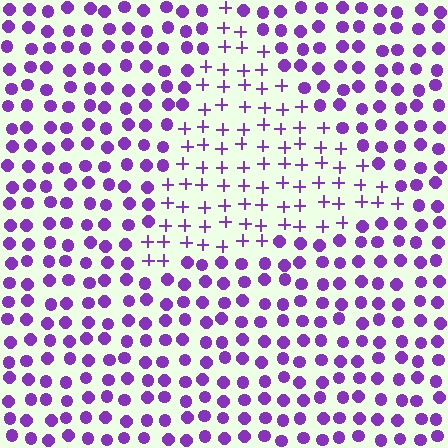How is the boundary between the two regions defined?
The boundary is defined by a change in element shape: plus signs inside vs. circles outside. All elements share the same color and spacing.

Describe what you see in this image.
The image is filled with small purple elements arranged in a uniform grid. A triangle-shaped region contains plus signs, while the surrounding area contains circles. The boundary is defined purely by the change in element shape.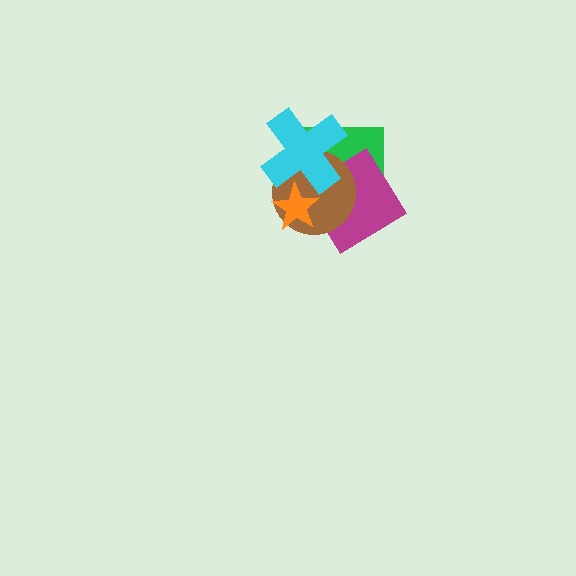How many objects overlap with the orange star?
3 objects overlap with the orange star.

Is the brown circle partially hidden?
Yes, it is partially covered by another shape.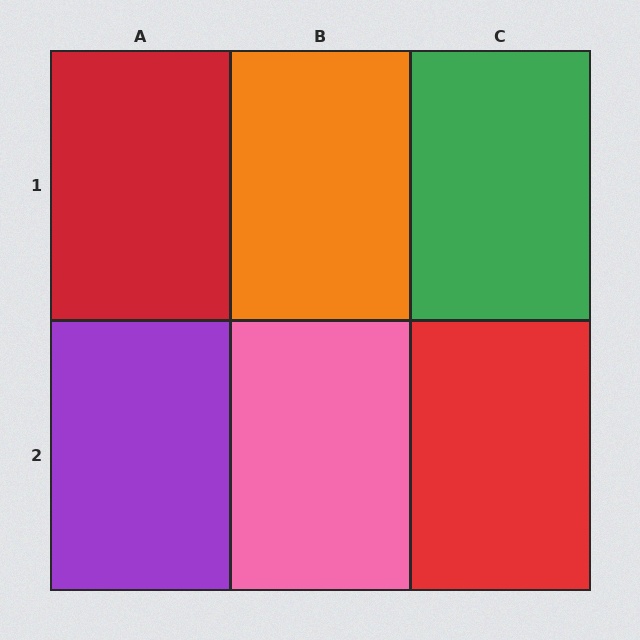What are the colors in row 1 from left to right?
Red, orange, green.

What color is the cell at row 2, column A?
Purple.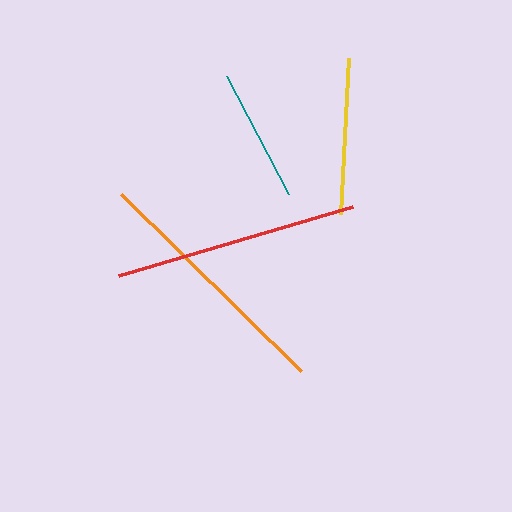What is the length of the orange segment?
The orange segment is approximately 252 pixels long.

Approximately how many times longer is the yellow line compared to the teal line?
The yellow line is approximately 1.2 times the length of the teal line.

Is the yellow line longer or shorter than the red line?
The red line is longer than the yellow line.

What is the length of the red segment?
The red segment is approximately 244 pixels long.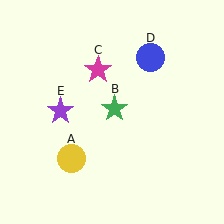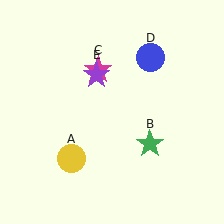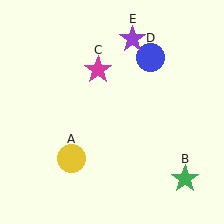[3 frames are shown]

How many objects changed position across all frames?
2 objects changed position: green star (object B), purple star (object E).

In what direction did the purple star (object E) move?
The purple star (object E) moved up and to the right.